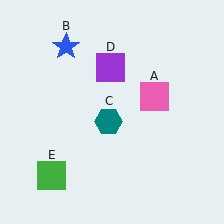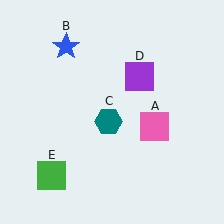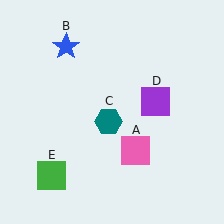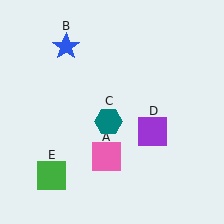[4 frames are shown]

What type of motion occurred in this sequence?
The pink square (object A), purple square (object D) rotated clockwise around the center of the scene.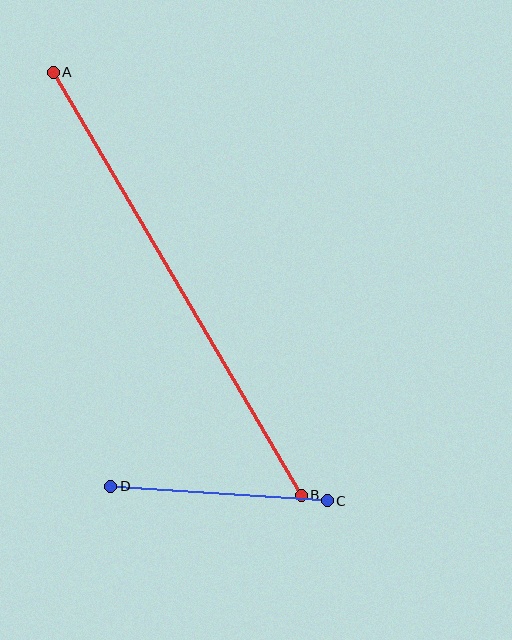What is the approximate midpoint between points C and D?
The midpoint is at approximately (219, 493) pixels.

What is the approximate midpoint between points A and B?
The midpoint is at approximately (177, 284) pixels.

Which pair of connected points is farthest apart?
Points A and B are farthest apart.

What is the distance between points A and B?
The distance is approximately 490 pixels.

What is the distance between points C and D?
The distance is approximately 217 pixels.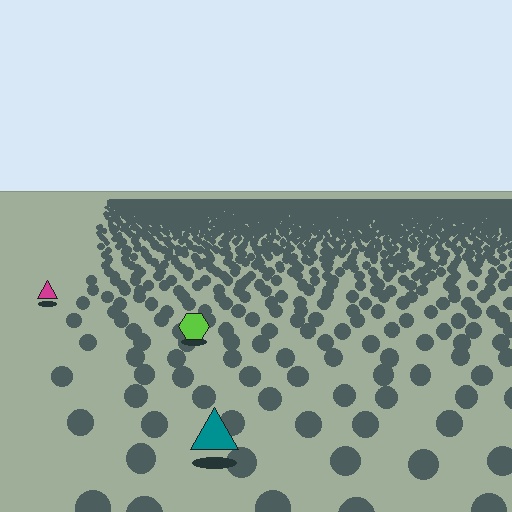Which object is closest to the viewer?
The teal triangle is closest. The texture marks near it are larger and more spread out.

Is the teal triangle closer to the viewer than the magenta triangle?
Yes. The teal triangle is closer — you can tell from the texture gradient: the ground texture is coarser near it.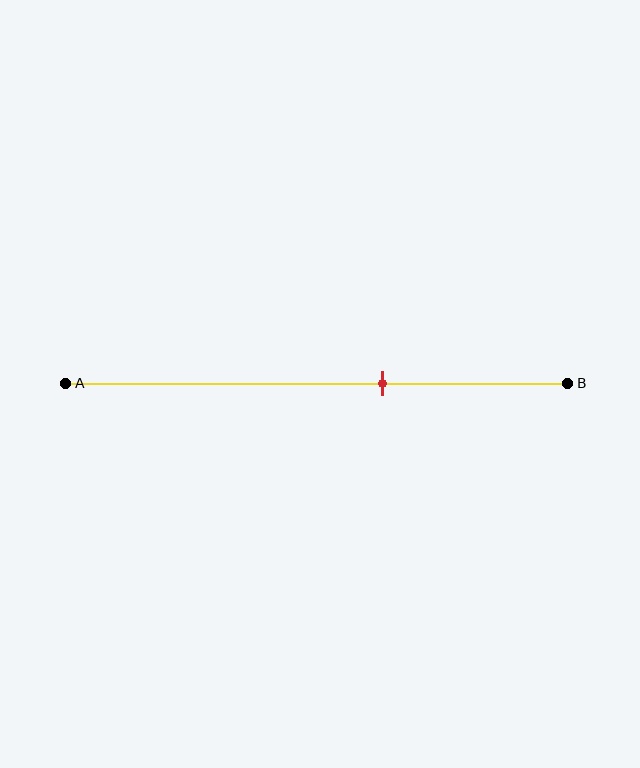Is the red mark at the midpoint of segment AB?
No, the mark is at about 65% from A, not at the 50% midpoint.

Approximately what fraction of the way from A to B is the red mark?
The red mark is approximately 65% of the way from A to B.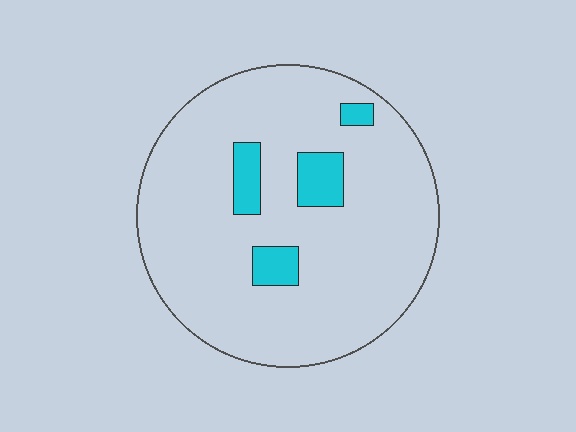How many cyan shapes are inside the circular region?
4.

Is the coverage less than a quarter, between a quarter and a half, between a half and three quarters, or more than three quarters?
Less than a quarter.